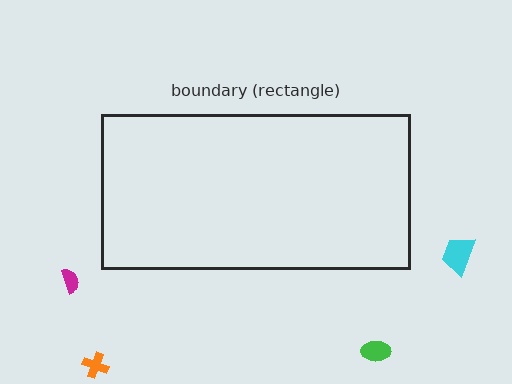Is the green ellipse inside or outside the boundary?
Outside.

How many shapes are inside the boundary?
0 inside, 4 outside.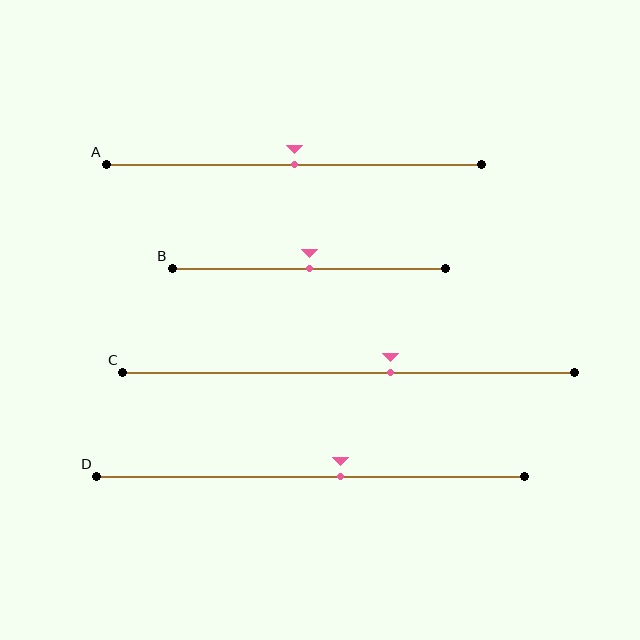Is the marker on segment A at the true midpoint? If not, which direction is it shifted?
Yes, the marker on segment A is at the true midpoint.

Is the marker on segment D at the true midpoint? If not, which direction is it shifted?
No, the marker on segment D is shifted to the right by about 7% of the segment length.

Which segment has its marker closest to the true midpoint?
Segment A has its marker closest to the true midpoint.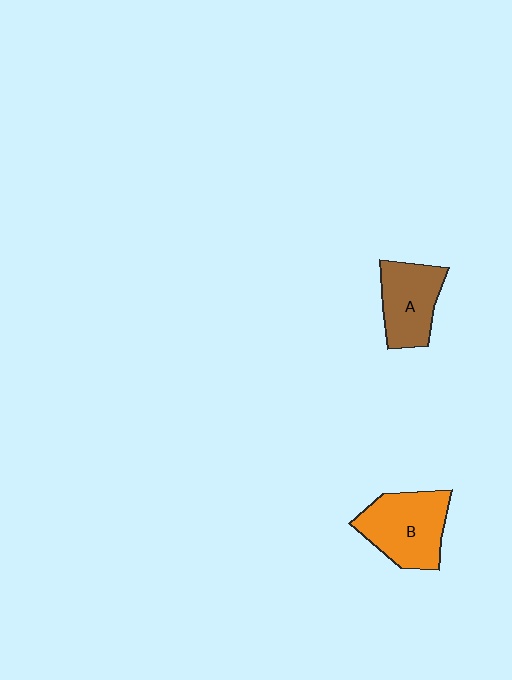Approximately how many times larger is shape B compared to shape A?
Approximately 1.2 times.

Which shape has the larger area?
Shape B (orange).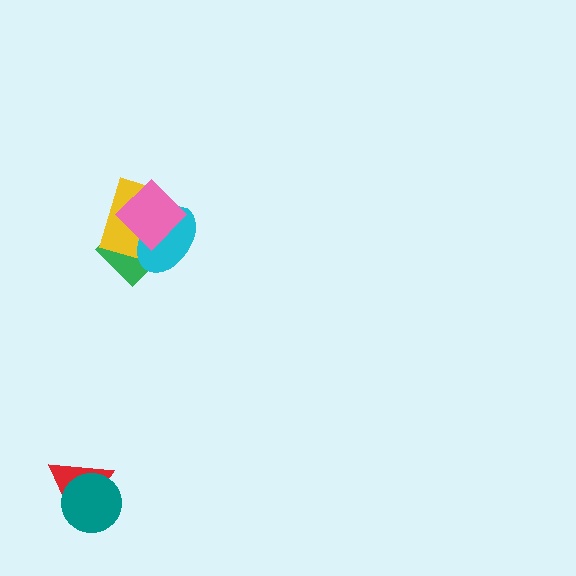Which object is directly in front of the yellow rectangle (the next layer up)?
The cyan ellipse is directly in front of the yellow rectangle.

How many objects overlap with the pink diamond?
3 objects overlap with the pink diamond.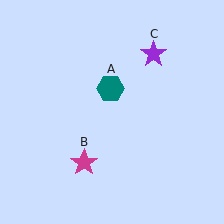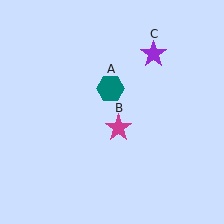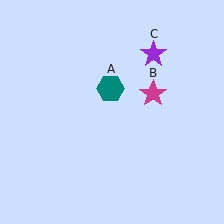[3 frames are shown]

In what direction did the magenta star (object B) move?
The magenta star (object B) moved up and to the right.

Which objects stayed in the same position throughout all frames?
Teal hexagon (object A) and purple star (object C) remained stationary.